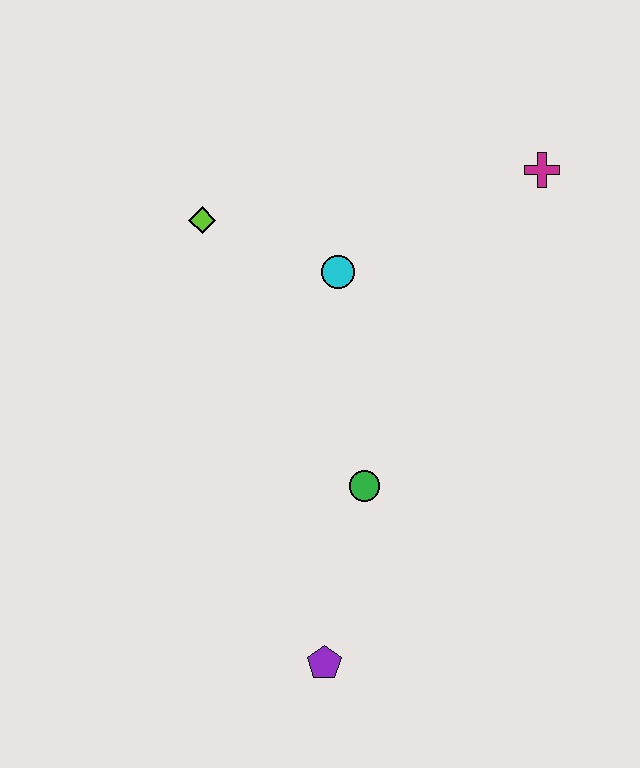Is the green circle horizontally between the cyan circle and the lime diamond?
No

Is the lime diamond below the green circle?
No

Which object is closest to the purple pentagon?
The green circle is closest to the purple pentagon.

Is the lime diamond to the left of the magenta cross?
Yes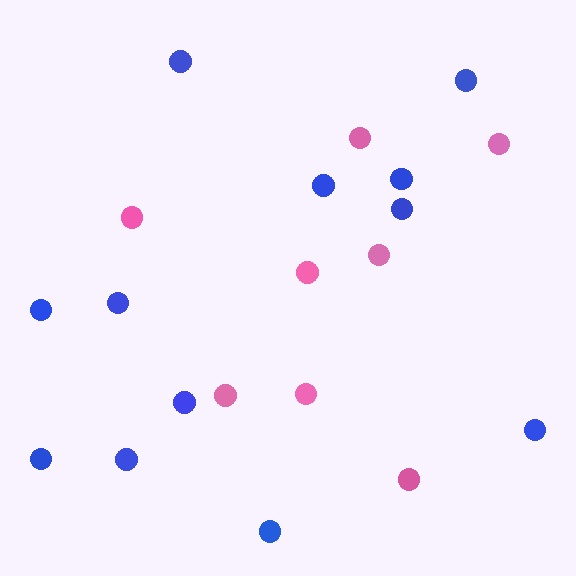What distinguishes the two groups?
There are 2 groups: one group of pink circles (8) and one group of blue circles (12).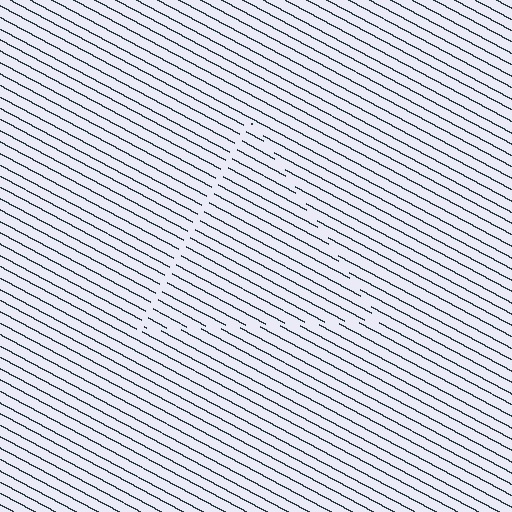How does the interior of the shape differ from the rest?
The interior of the shape contains the same grating, shifted by half a period — the contour is defined by the phase discontinuity where line-ends from the inner and outer gratings abut.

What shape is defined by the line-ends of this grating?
An illusory triangle. The interior of the shape contains the same grating, shifted by half a period — the contour is defined by the phase discontinuity where line-ends from the inner and outer gratings abut.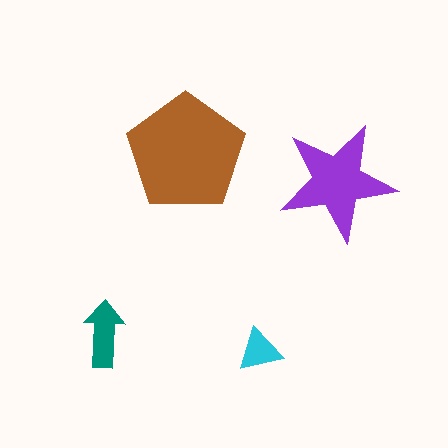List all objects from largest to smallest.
The brown pentagon, the purple star, the teal arrow, the cyan triangle.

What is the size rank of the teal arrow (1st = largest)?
3rd.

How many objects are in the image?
There are 4 objects in the image.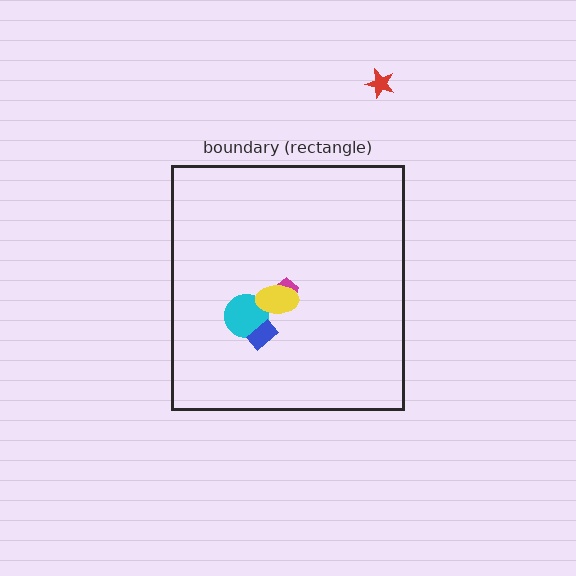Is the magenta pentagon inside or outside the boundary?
Inside.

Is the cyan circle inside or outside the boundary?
Inside.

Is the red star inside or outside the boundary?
Outside.